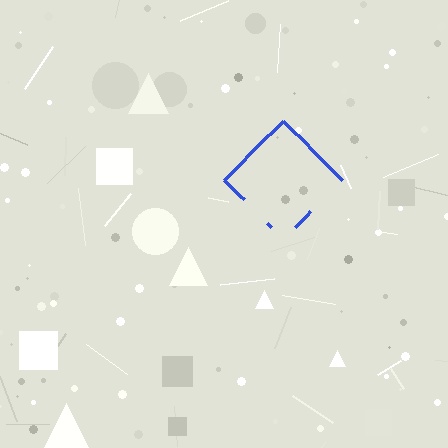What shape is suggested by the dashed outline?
The dashed outline suggests a diamond.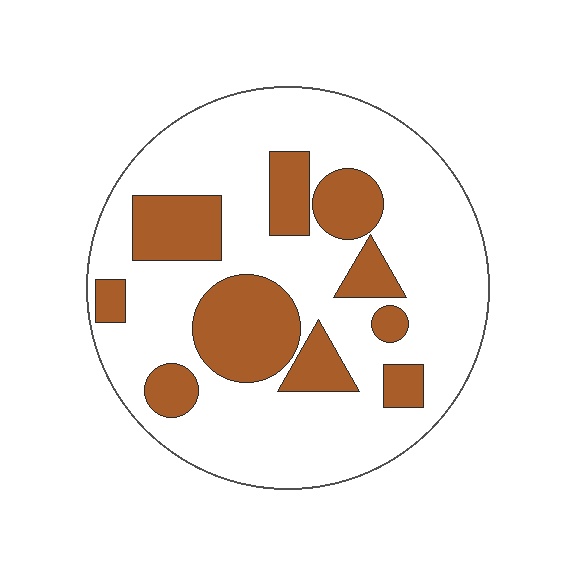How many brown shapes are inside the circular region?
10.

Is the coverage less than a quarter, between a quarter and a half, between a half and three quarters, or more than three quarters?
Between a quarter and a half.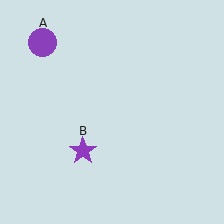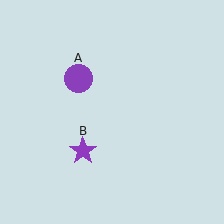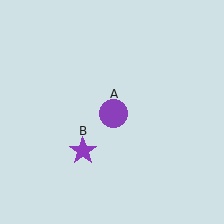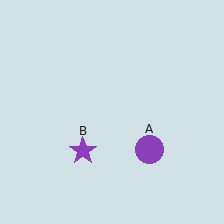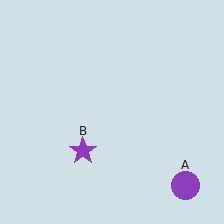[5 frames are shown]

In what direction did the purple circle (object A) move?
The purple circle (object A) moved down and to the right.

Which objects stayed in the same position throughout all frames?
Purple star (object B) remained stationary.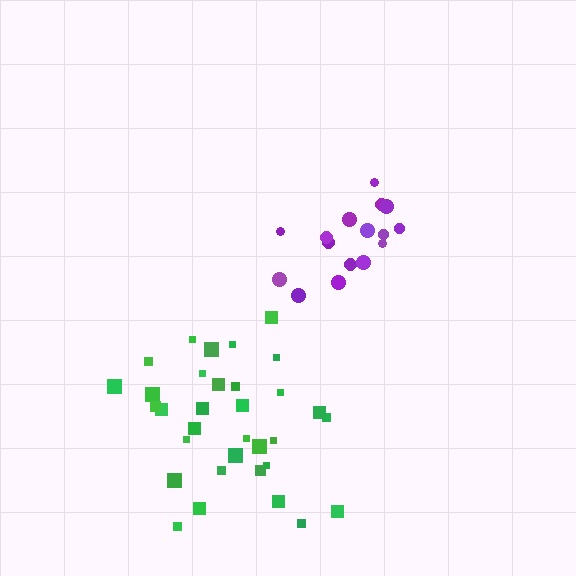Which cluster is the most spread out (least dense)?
Purple.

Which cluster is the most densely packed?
Green.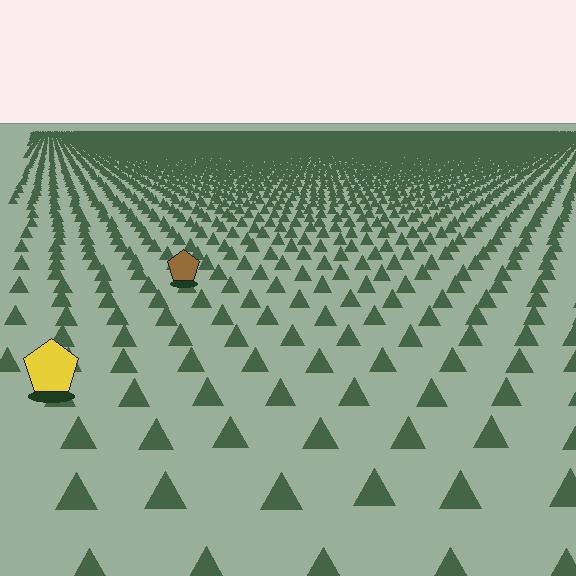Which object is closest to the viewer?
The yellow pentagon is closest. The texture marks near it are larger and more spread out.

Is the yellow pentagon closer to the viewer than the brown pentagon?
Yes. The yellow pentagon is closer — you can tell from the texture gradient: the ground texture is coarser near it.